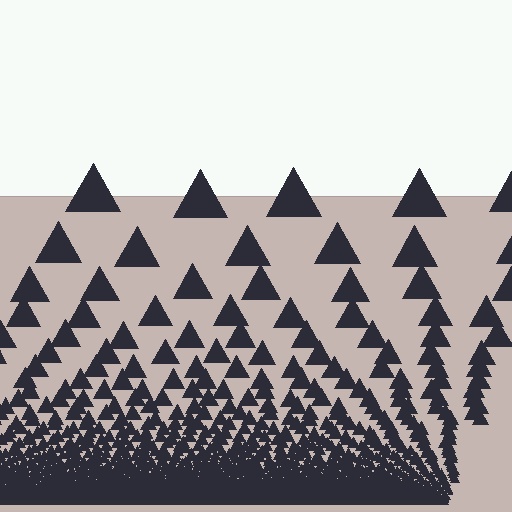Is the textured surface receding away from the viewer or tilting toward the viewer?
The surface appears to tilt toward the viewer. Texture elements get larger and sparser toward the top.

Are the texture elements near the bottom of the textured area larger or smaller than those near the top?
Smaller. The gradient is inverted — elements near the bottom are smaller and denser.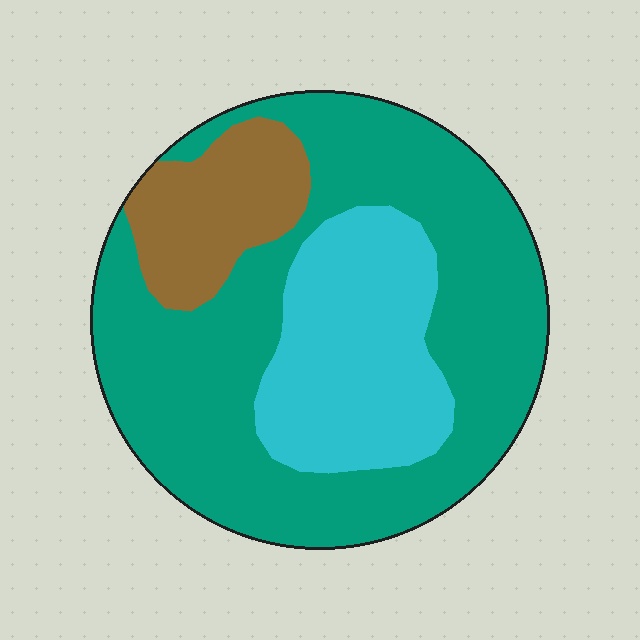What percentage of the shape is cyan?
Cyan covers 24% of the shape.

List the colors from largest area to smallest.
From largest to smallest: teal, cyan, brown.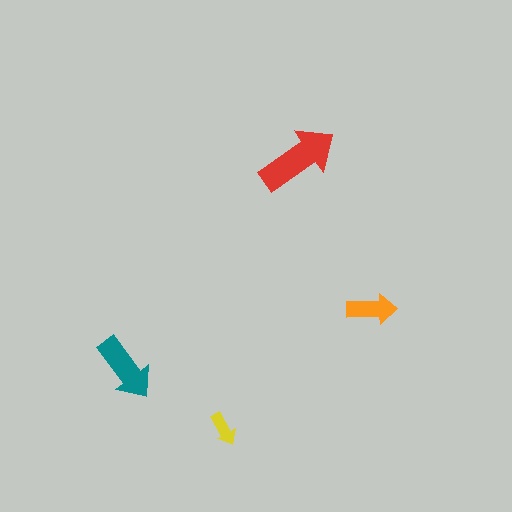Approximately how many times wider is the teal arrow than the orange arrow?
About 1.5 times wider.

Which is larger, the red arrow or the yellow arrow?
The red one.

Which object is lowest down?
The yellow arrow is bottommost.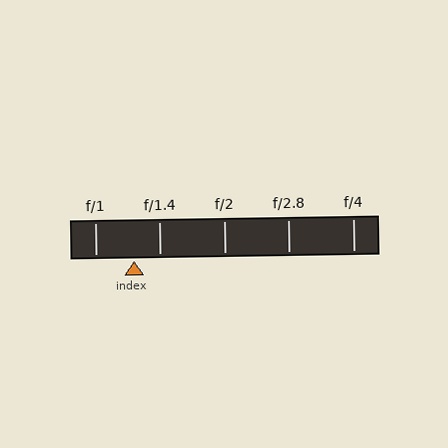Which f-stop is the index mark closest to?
The index mark is closest to f/1.4.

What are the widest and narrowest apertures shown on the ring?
The widest aperture shown is f/1 and the narrowest is f/4.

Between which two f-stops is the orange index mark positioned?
The index mark is between f/1 and f/1.4.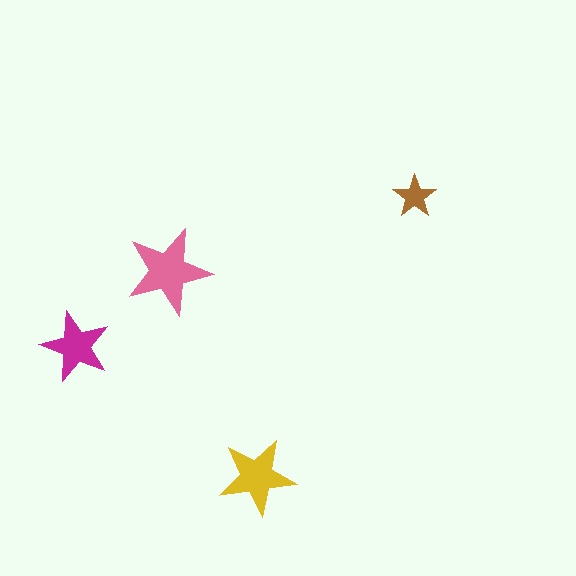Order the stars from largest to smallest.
the pink one, the yellow one, the magenta one, the brown one.